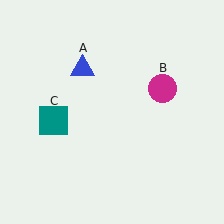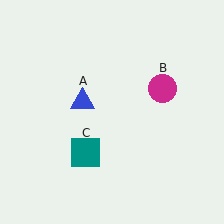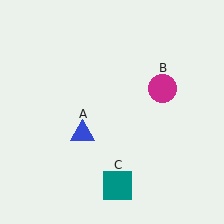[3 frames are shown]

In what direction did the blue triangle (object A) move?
The blue triangle (object A) moved down.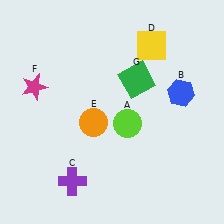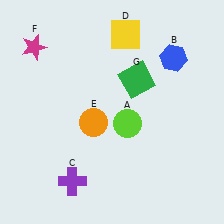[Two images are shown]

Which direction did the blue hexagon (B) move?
The blue hexagon (B) moved up.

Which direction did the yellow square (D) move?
The yellow square (D) moved left.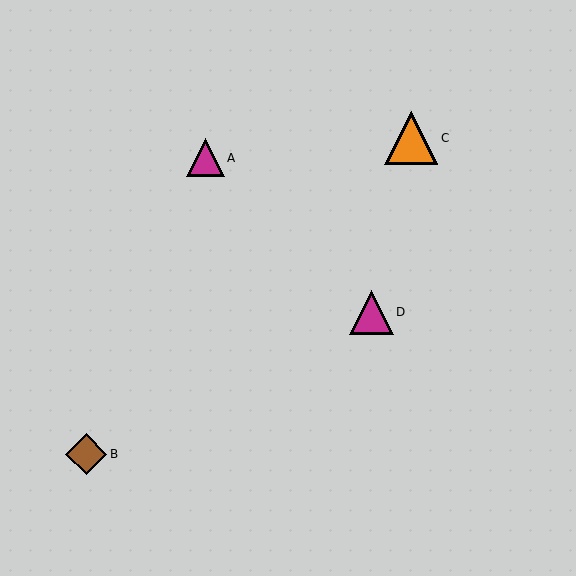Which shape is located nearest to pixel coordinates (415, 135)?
The orange triangle (labeled C) at (411, 138) is nearest to that location.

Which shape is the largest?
The orange triangle (labeled C) is the largest.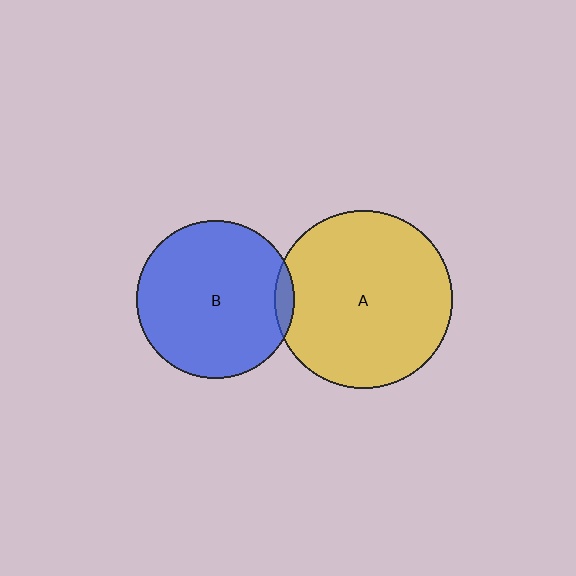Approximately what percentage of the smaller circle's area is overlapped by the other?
Approximately 5%.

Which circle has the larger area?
Circle A (yellow).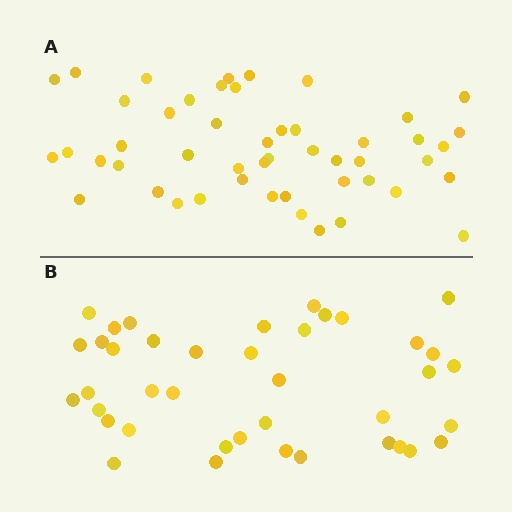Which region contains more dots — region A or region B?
Region A (the top region) has more dots.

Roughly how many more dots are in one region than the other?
Region A has roughly 8 or so more dots than region B.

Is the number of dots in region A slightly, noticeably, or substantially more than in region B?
Region A has only slightly more — the two regions are fairly close. The ratio is roughly 1.2 to 1.